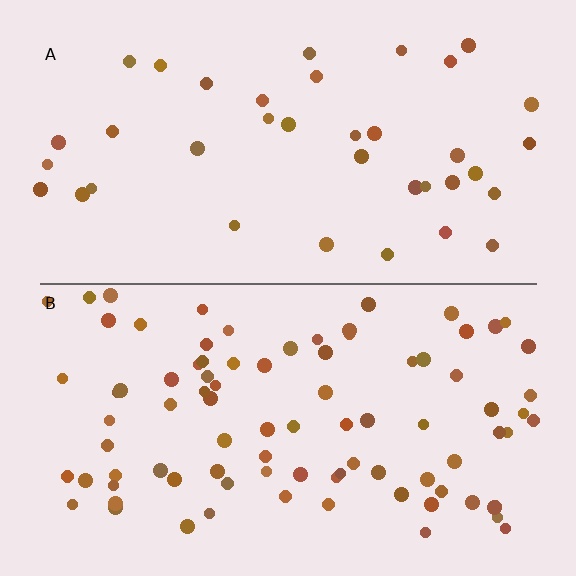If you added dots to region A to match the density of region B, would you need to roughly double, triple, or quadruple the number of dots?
Approximately double.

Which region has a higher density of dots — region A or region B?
B (the bottom).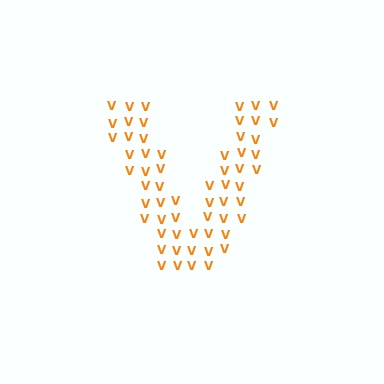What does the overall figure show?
The overall figure shows the letter V.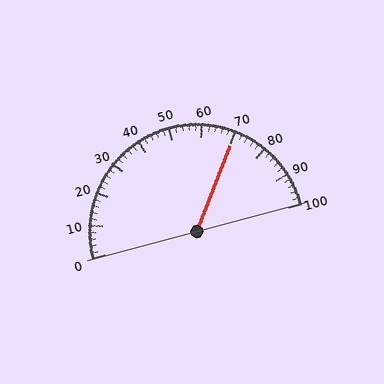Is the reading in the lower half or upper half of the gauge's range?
The reading is in the upper half of the range (0 to 100).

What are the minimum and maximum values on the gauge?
The gauge ranges from 0 to 100.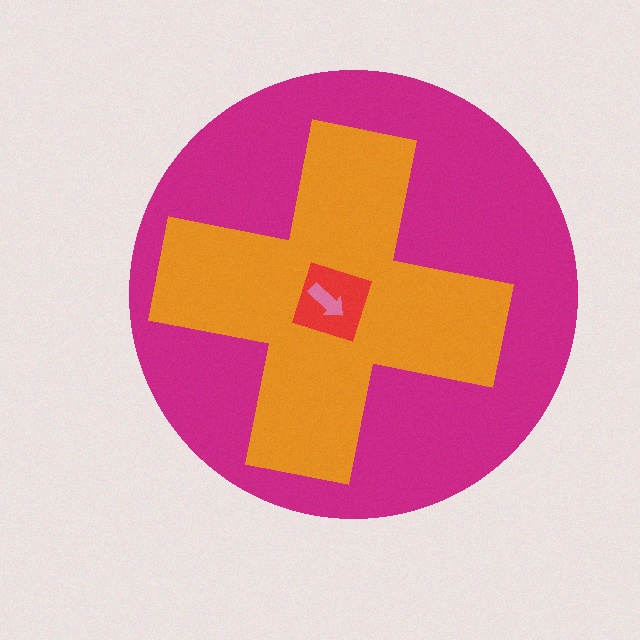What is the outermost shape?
The magenta circle.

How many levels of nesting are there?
4.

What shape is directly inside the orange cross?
The red square.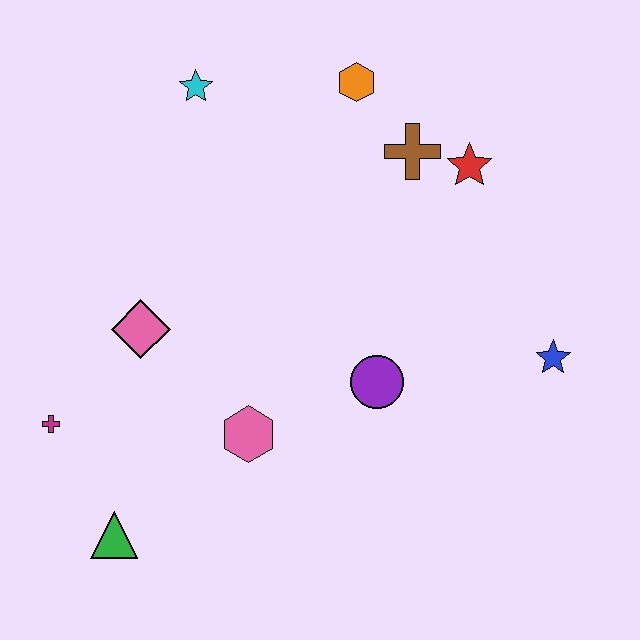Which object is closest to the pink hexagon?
The purple circle is closest to the pink hexagon.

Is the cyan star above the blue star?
Yes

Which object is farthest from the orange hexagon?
The green triangle is farthest from the orange hexagon.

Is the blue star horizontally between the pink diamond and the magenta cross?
No